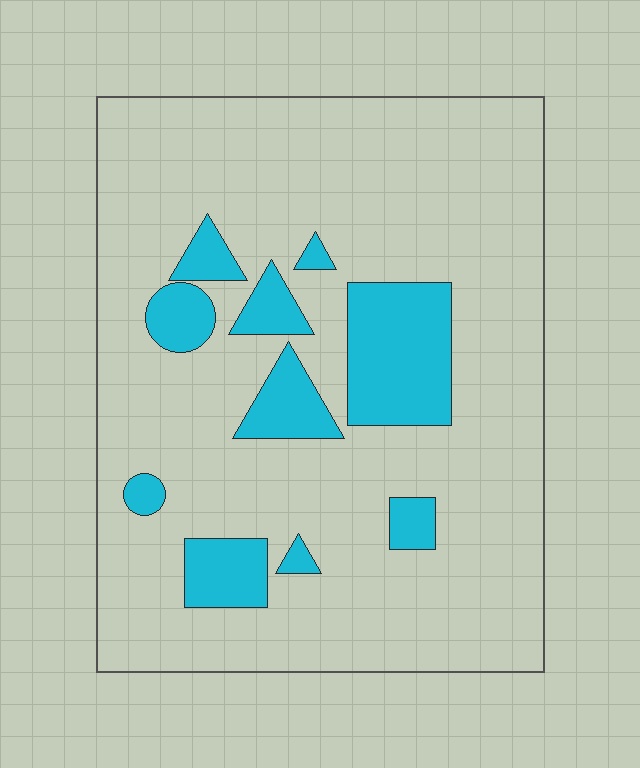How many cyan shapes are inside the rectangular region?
10.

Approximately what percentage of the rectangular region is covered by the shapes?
Approximately 15%.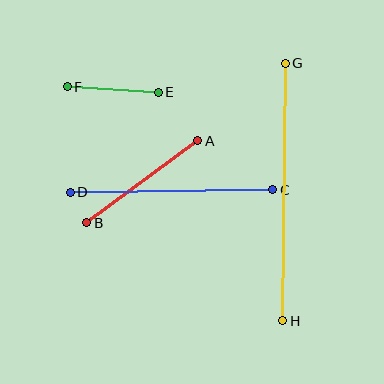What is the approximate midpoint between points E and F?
The midpoint is at approximately (113, 90) pixels.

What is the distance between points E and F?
The distance is approximately 91 pixels.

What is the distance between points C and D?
The distance is approximately 203 pixels.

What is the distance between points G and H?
The distance is approximately 257 pixels.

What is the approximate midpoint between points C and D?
The midpoint is at approximately (171, 191) pixels.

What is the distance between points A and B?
The distance is approximately 138 pixels.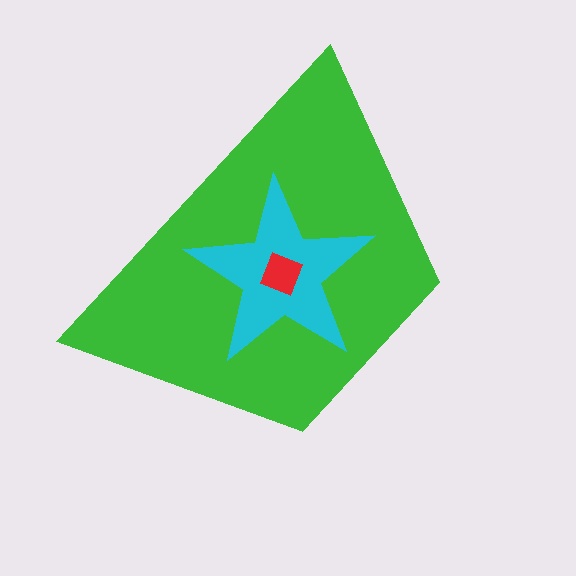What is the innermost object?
The red square.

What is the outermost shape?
The green trapezoid.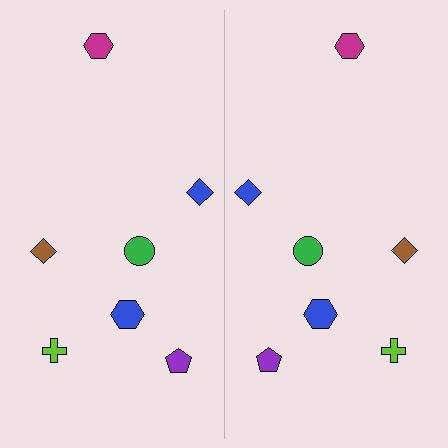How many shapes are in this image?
There are 14 shapes in this image.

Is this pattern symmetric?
Yes, this pattern has bilateral (reflection) symmetry.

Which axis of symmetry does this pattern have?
The pattern has a vertical axis of symmetry running through the center of the image.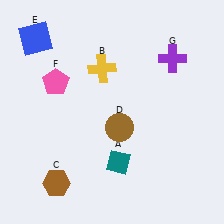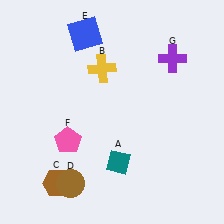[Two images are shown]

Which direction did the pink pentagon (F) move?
The pink pentagon (F) moved down.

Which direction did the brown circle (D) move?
The brown circle (D) moved down.